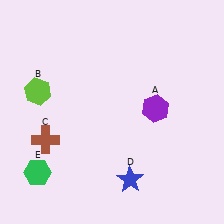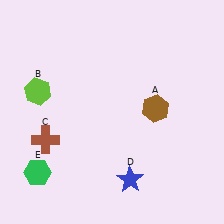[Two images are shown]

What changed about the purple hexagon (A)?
In Image 1, A is purple. In Image 2, it changed to brown.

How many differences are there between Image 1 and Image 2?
There is 1 difference between the two images.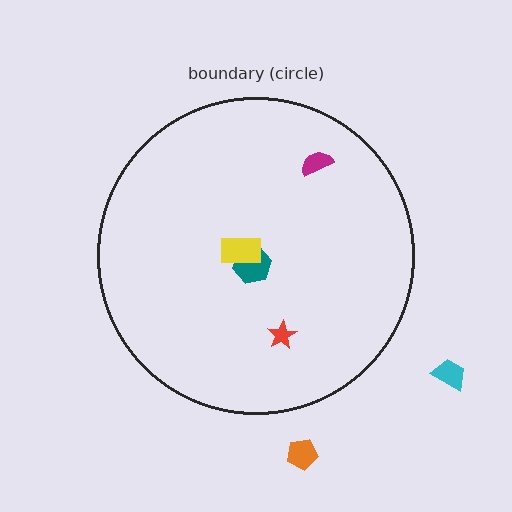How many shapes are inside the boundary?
4 inside, 2 outside.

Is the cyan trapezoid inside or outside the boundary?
Outside.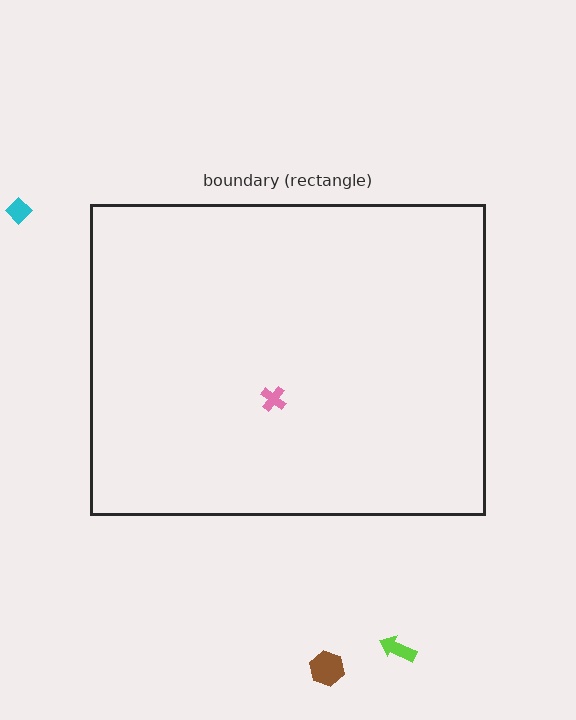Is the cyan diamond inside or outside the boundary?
Outside.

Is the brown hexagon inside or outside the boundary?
Outside.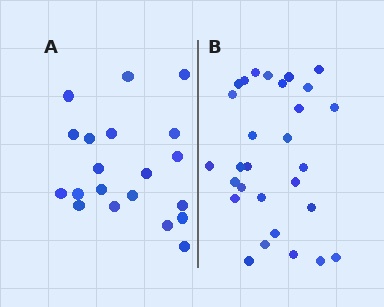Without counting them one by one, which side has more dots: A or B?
Region B (the right region) has more dots.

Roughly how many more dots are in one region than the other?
Region B has roughly 8 or so more dots than region A.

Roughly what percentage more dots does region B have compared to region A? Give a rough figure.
About 45% more.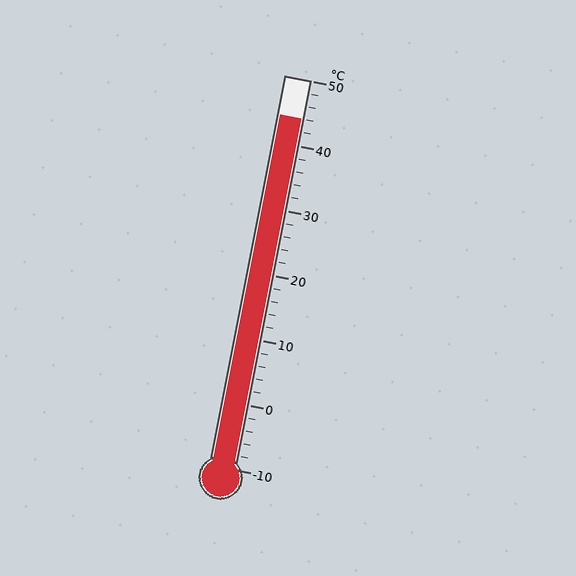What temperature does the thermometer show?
The thermometer shows approximately 44°C.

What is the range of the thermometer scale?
The thermometer scale ranges from -10°C to 50°C.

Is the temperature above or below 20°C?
The temperature is above 20°C.